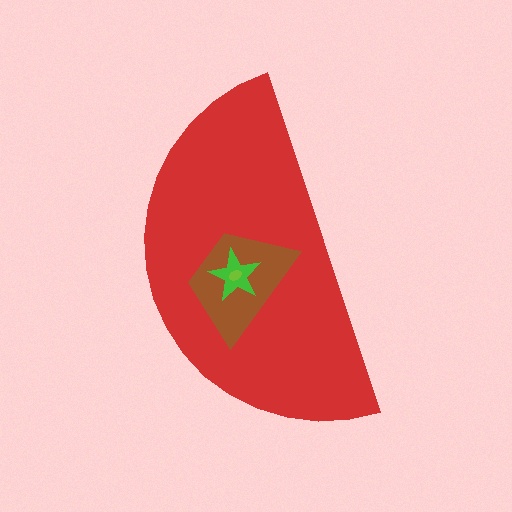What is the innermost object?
The lime ellipse.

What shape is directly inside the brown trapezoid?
The green star.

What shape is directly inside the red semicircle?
The brown trapezoid.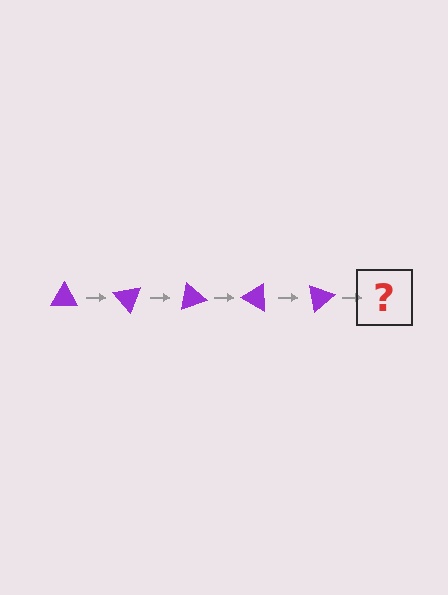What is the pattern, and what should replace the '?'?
The pattern is that the triangle rotates 50 degrees each step. The '?' should be a purple triangle rotated 250 degrees.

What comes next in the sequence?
The next element should be a purple triangle rotated 250 degrees.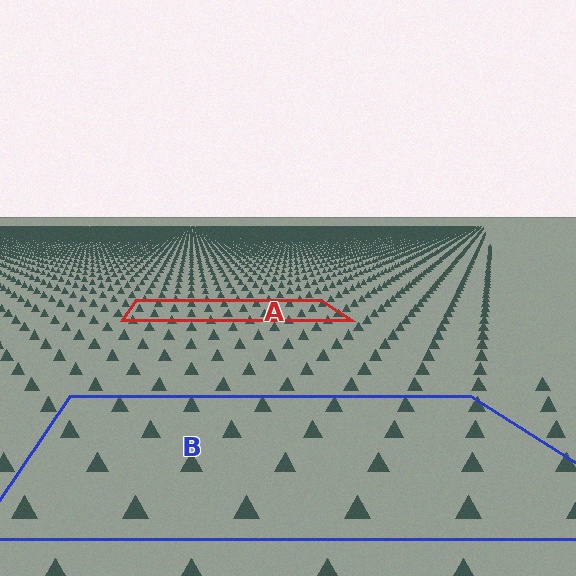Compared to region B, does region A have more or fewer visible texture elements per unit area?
Region A has more texture elements per unit area — they are packed more densely because it is farther away.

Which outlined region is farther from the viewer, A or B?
Region A is farther from the viewer — the texture elements inside it appear smaller and more densely packed.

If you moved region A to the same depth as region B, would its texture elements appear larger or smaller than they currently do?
They would appear larger. At a closer depth, the same texture elements are projected at a bigger on-screen size.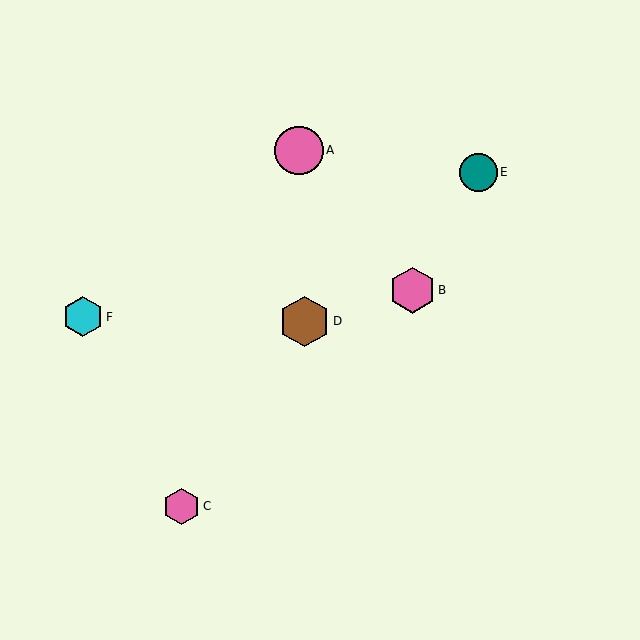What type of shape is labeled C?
Shape C is a pink hexagon.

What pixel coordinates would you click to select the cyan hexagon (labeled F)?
Click at (83, 317) to select the cyan hexagon F.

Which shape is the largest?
The brown hexagon (labeled D) is the largest.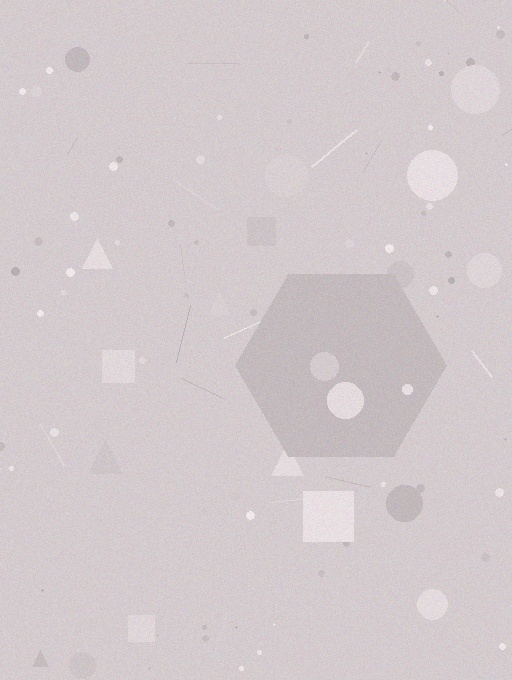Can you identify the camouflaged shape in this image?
The camouflaged shape is a hexagon.